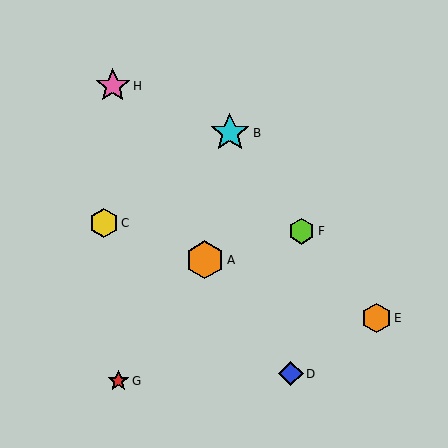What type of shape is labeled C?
Shape C is a yellow hexagon.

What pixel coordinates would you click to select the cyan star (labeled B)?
Click at (230, 133) to select the cyan star B.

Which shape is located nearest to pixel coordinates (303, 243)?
The lime hexagon (labeled F) at (302, 231) is nearest to that location.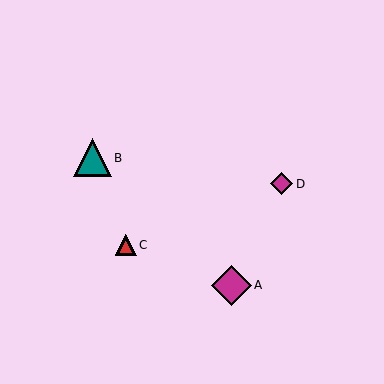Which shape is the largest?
The magenta diamond (labeled A) is the largest.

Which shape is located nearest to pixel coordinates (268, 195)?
The magenta diamond (labeled D) at (282, 184) is nearest to that location.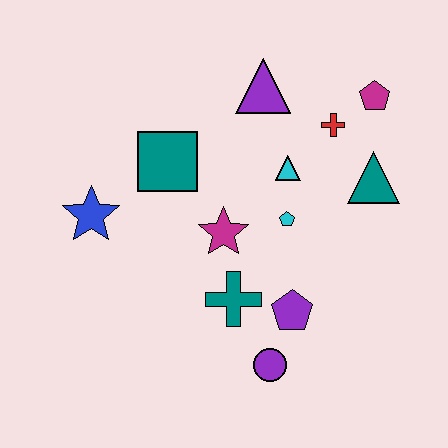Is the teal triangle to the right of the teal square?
Yes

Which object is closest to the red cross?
The magenta pentagon is closest to the red cross.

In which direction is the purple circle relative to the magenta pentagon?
The purple circle is below the magenta pentagon.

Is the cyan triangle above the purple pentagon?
Yes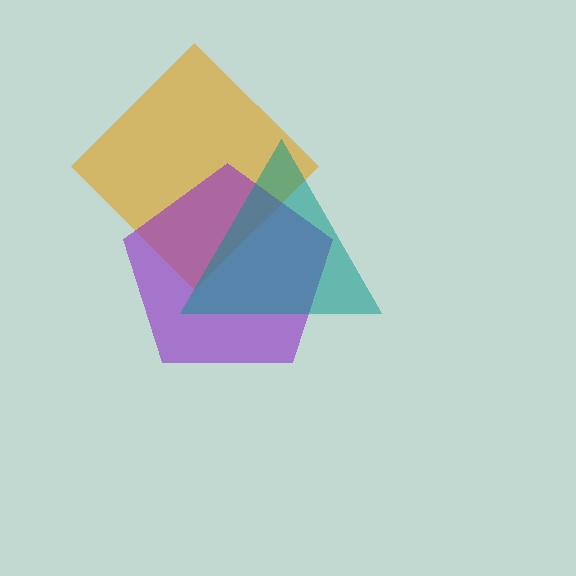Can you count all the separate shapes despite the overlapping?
Yes, there are 3 separate shapes.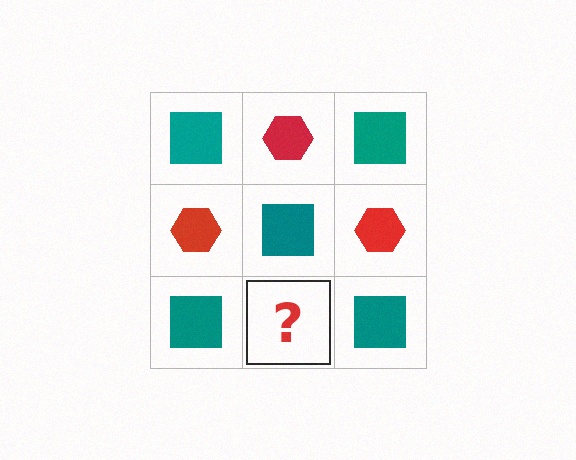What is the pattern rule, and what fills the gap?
The rule is that it alternates teal square and red hexagon in a checkerboard pattern. The gap should be filled with a red hexagon.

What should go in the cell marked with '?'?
The missing cell should contain a red hexagon.